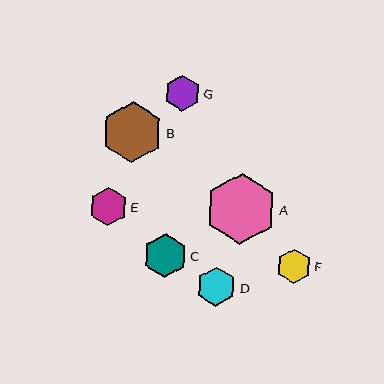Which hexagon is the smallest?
Hexagon F is the smallest with a size of approximately 35 pixels.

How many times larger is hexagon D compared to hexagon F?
Hexagon D is approximately 1.1 times the size of hexagon F.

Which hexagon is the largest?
Hexagon A is the largest with a size of approximately 71 pixels.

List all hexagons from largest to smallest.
From largest to smallest: A, B, C, D, E, G, F.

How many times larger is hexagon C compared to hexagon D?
Hexagon C is approximately 1.1 times the size of hexagon D.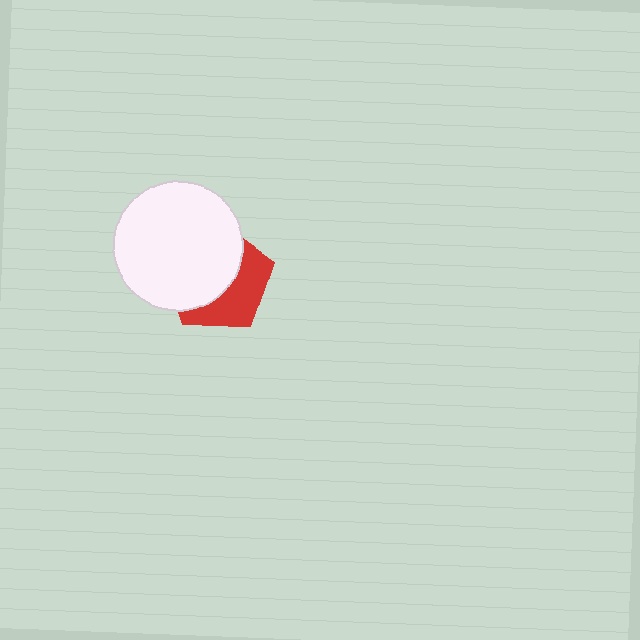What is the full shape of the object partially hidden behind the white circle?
The partially hidden object is a red pentagon.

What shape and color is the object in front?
The object in front is a white circle.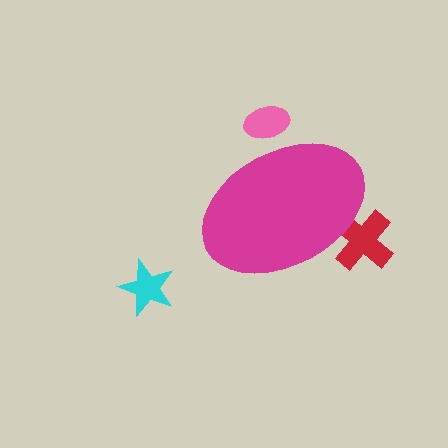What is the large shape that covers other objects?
A magenta ellipse.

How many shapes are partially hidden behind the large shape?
2 shapes are partially hidden.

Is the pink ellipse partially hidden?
Yes, the pink ellipse is partially hidden behind the magenta ellipse.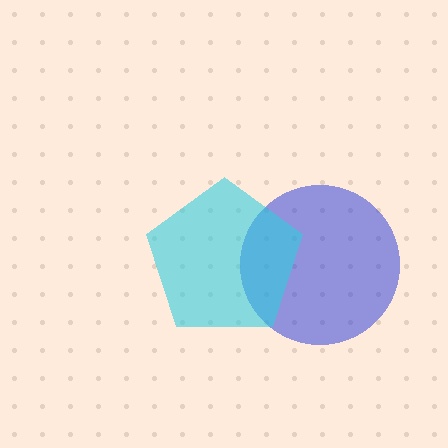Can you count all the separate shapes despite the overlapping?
Yes, there are 2 separate shapes.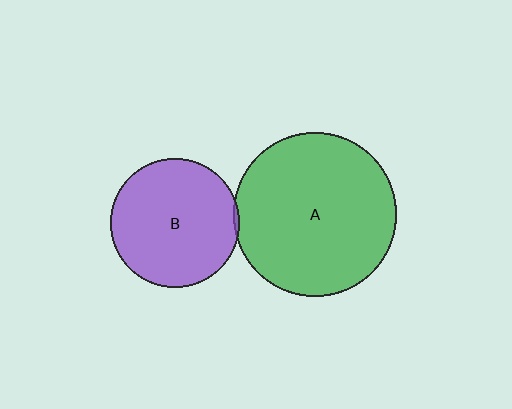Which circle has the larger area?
Circle A (green).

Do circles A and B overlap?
Yes.